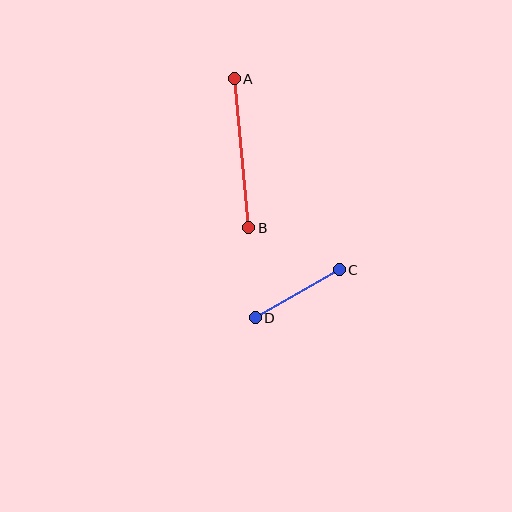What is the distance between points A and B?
The distance is approximately 150 pixels.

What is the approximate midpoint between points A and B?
The midpoint is at approximately (242, 153) pixels.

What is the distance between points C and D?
The distance is approximately 97 pixels.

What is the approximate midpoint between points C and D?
The midpoint is at approximately (297, 294) pixels.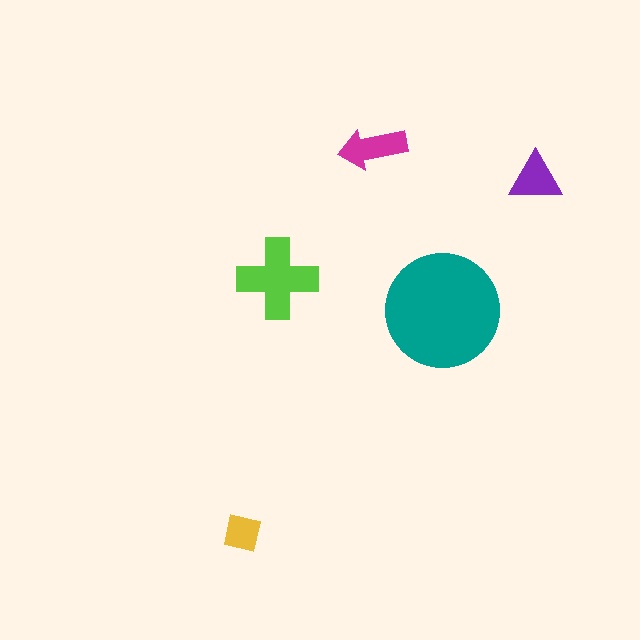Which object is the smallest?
The yellow square.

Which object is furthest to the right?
The purple triangle is rightmost.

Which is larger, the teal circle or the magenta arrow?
The teal circle.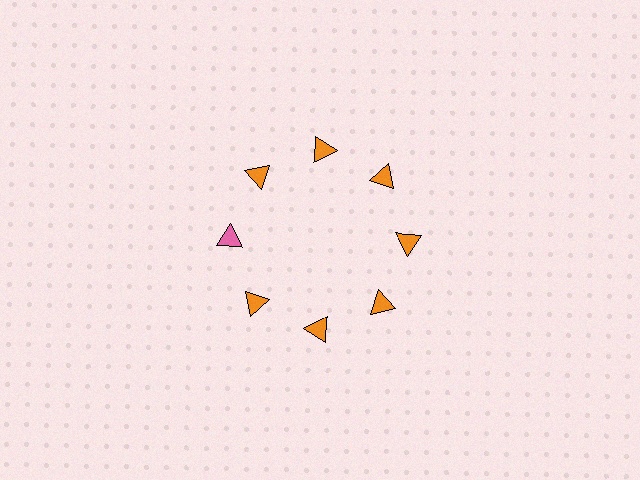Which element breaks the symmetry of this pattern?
The pink triangle at roughly the 9 o'clock position breaks the symmetry. All other shapes are orange triangles.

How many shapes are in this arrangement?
There are 8 shapes arranged in a ring pattern.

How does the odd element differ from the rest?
It has a different color: pink instead of orange.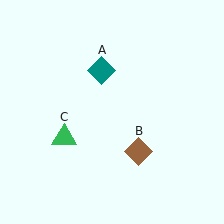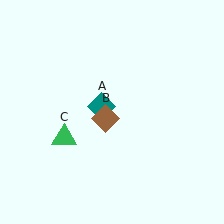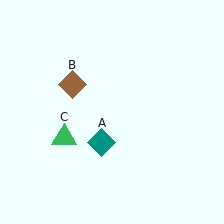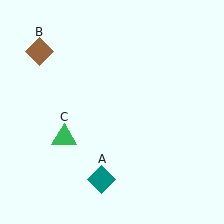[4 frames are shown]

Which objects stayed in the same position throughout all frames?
Green triangle (object C) remained stationary.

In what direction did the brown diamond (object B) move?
The brown diamond (object B) moved up and to the left.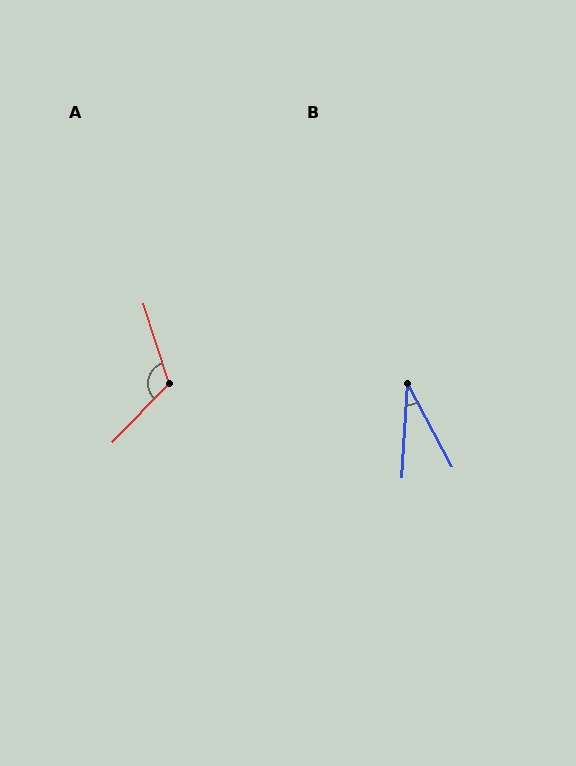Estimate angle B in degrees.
Approximately 31 degrees.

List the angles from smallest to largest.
B (31°), A (118°).